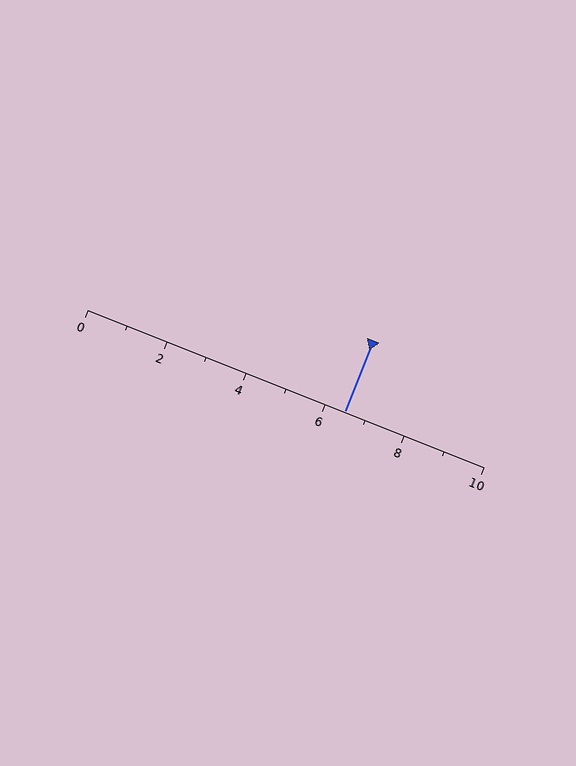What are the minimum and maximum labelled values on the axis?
The axis runs from 0 to 10.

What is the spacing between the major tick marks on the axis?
The major ticks are spaced 2 apart.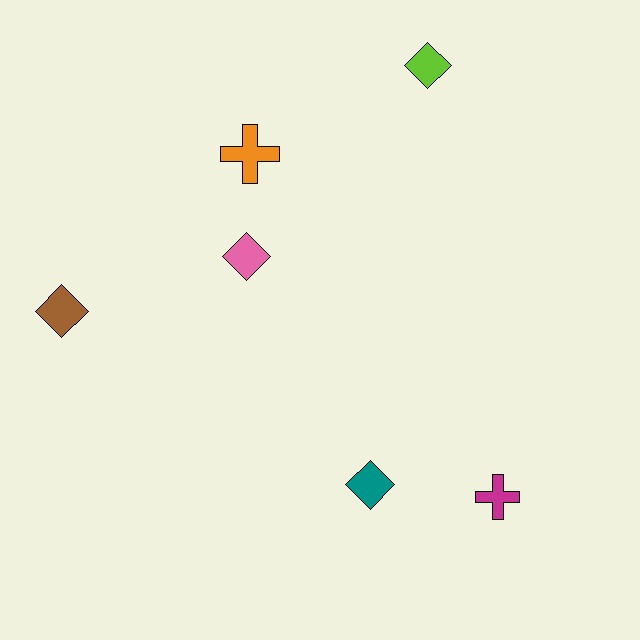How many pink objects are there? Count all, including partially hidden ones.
There is 1 pink object.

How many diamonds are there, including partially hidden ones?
There are 4 diamonds.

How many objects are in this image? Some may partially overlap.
There are 6 objects.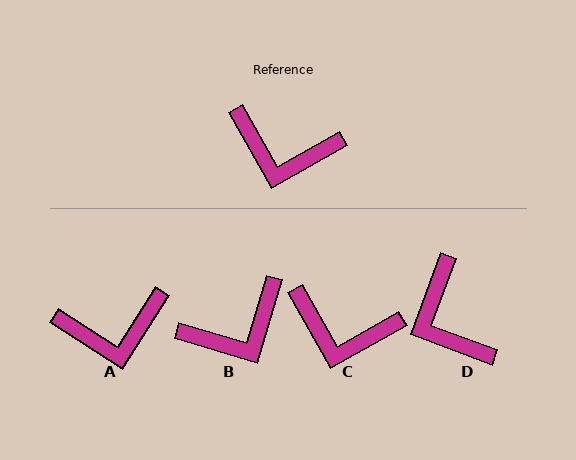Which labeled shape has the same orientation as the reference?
C.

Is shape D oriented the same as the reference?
No, it is off by about 50 degrees.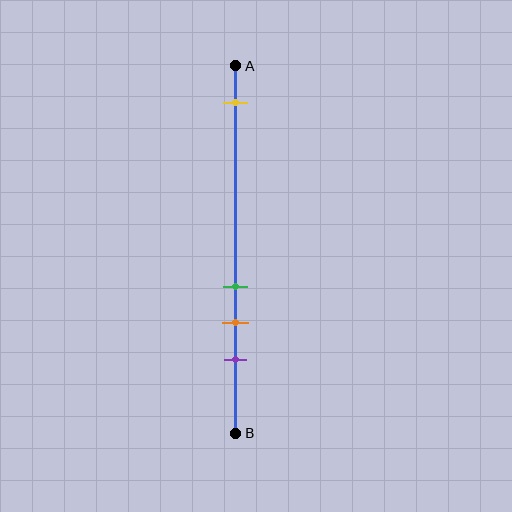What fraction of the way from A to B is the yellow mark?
The yellow mark is approximately 10% (0.1) of the way from A to B.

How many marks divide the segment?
There are 4 marks dividing the segment.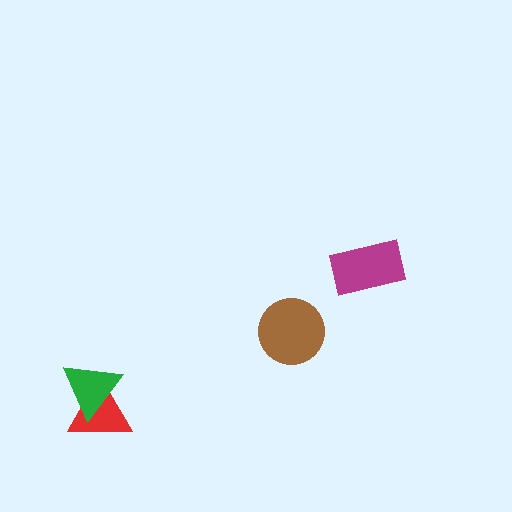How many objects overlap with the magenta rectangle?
0 objects overlap with the magenta rectangle.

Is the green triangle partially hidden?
No, no other shape covers it.